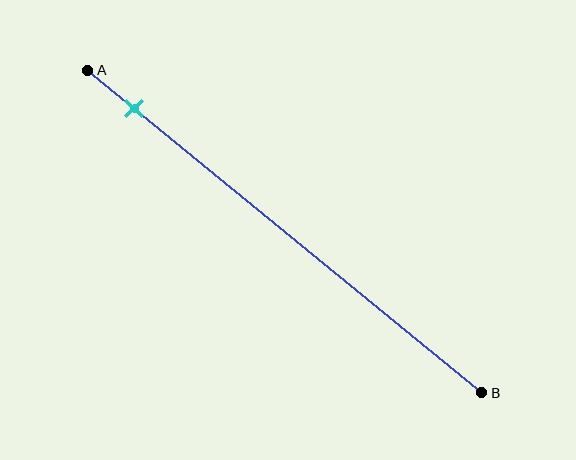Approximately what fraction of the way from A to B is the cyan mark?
The cyan mark is approximately 10% of the way from A to B.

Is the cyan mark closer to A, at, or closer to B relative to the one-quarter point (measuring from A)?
The cyan mark is closer to point A than the one-quarter point of segment AB.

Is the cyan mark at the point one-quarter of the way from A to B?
No, the mark is at about 10% from A, not at the 25% one-quarter point.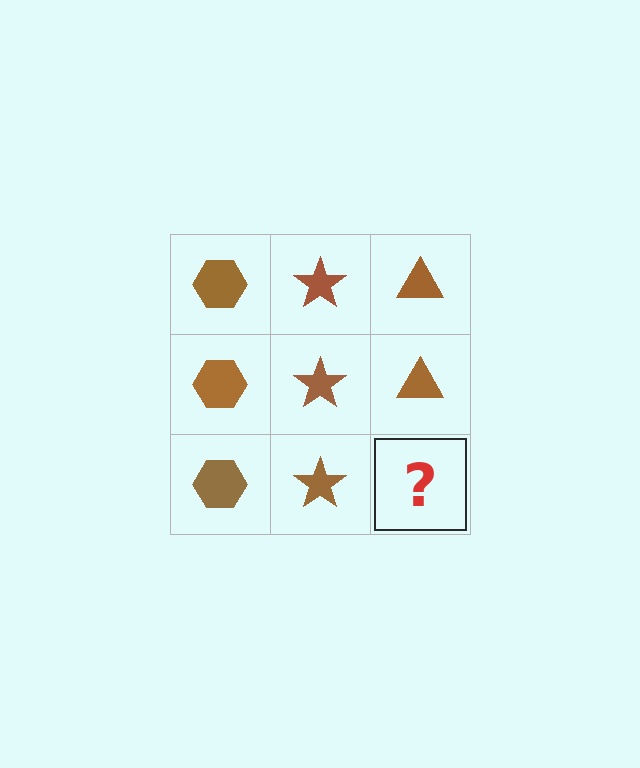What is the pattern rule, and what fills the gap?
The rule is that each column has a consistent shape. The gap should be filled with a brown triangle.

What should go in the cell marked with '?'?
The missing cell should contain a brown triangle.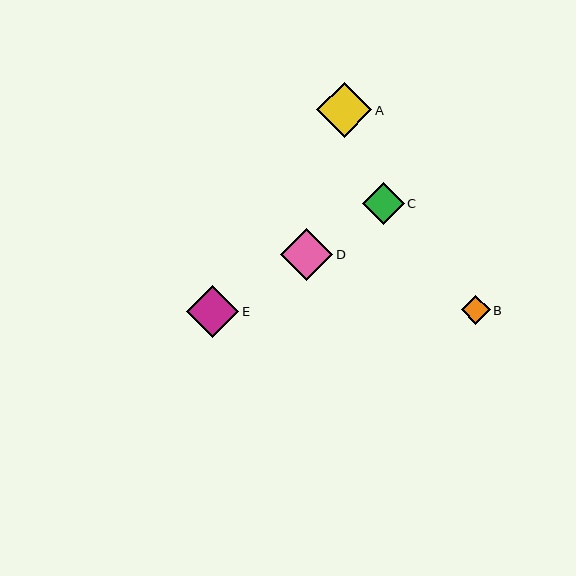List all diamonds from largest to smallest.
From largest to smallest: A, D, E, C, B.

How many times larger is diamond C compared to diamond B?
Diamond C is approximately 1.4 times the size of diamond B.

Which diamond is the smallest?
Diamond B is the smallest with a size of approximately 29 pixels.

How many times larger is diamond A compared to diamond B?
Diamond A is approximately 1.9 times the size of diamond B.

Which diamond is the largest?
Diamond A is the largest with a size of approximately 55 pixels.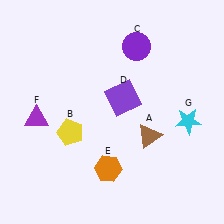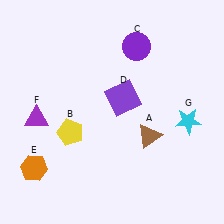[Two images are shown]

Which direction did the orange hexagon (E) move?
The orange hexagon (E) moved left.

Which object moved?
The orange hexagon (E) moved left.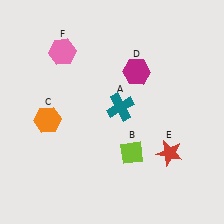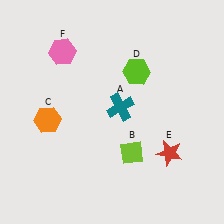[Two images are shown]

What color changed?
The hexagon (D) changed from magenta in Image 1 to lime in Image 2.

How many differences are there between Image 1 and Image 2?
There is 1 difference between the two images.